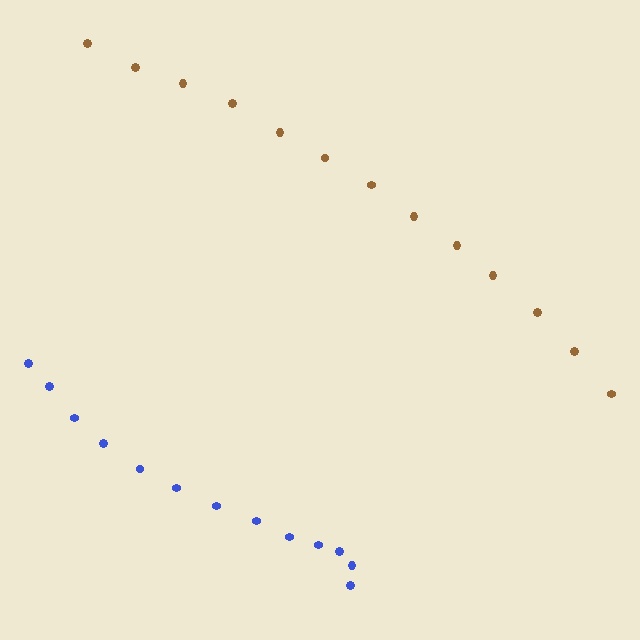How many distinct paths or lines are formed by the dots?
There are 2 distinct paths.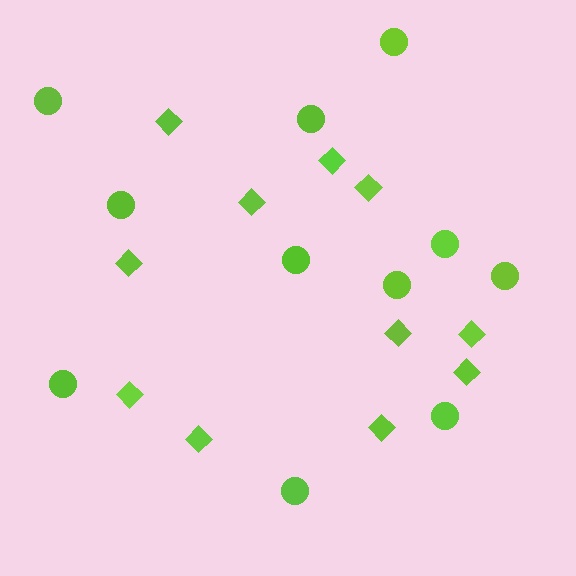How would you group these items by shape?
There are 2 groups: one group of diamonds (11) and one group of circles (11).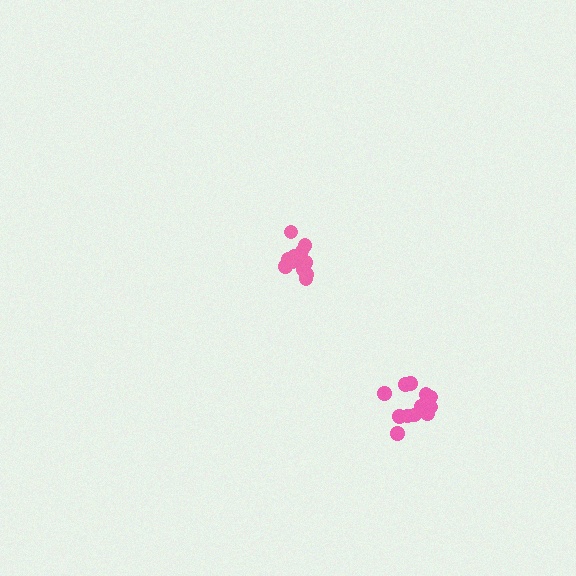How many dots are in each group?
Group 1: 12 dots, Group 2: 11 dots (23 total).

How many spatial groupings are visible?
There are 2 spatial groupings.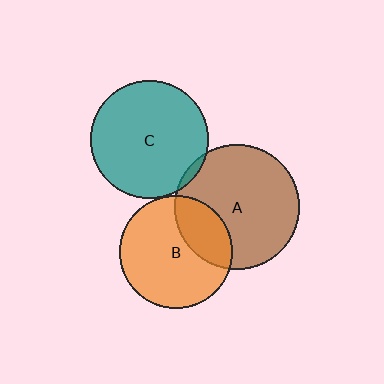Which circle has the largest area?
Circle A (brown).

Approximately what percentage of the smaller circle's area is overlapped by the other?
Approximately 5%.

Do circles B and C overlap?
Yes.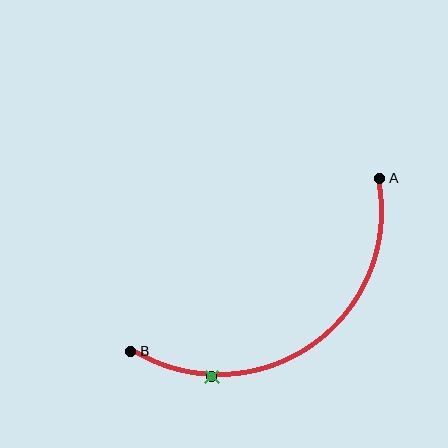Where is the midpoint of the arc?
The arc midpoint is the point on the curve farthest from the straight line joining A and B. It sits below and to the right of that line.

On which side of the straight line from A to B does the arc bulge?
The arc bulges below and to the right of the straight line connecting A and B.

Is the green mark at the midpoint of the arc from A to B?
No. The green mark lies on the arc but is closer to endpoint B. The arc midpoint would be at the point on the curve equidistant along the arc from both A and B.